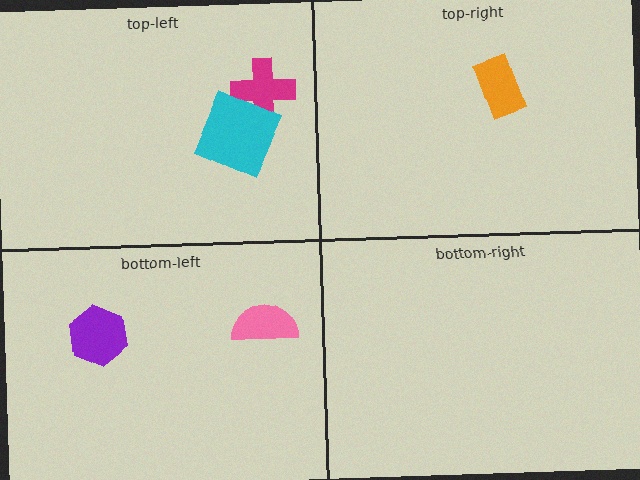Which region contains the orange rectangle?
The top-right region.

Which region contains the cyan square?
The top-left region.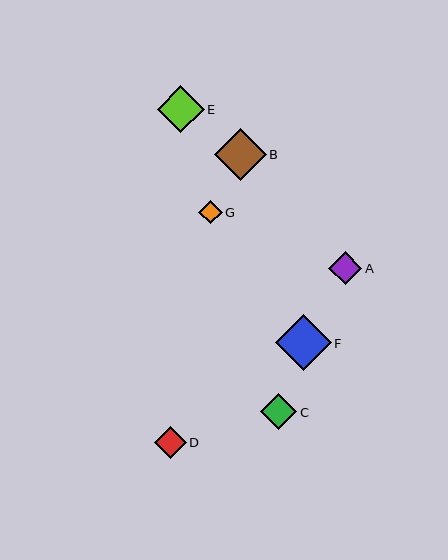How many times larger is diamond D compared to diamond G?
Diamond D is approximately 1.4 times the size of diamond G.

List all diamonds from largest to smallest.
From largest to smallest: F, B, E, C, A, D, G.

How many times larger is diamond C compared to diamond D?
Diamond C is approximately 1.1 times the size of diamond D.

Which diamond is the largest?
Diamond F is the largest with a size of approximately 55 pixels.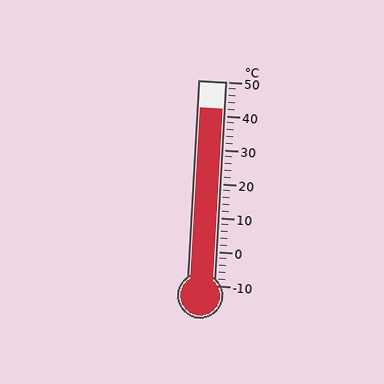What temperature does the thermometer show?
The thermometer shows approximately 42°C.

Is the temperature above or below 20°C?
The temperature is above 20°C.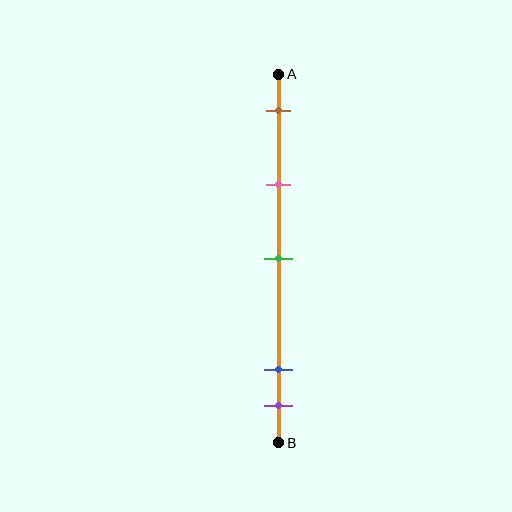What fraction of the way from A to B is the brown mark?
The brown mark is approximately 10% (0.1) of the way from A to B.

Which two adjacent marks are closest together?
The blue and purple marks are the closest adjacent pair.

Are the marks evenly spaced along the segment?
No, the marks are not evenly spaced.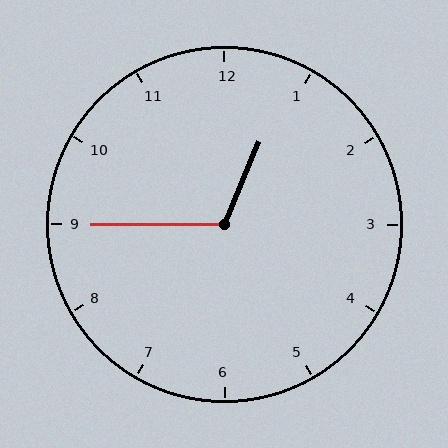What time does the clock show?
12:45.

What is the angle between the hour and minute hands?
Approximately 112 degrees.